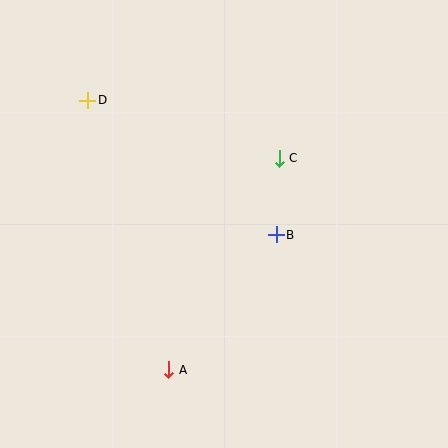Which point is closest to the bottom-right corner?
Point B is closest to the bottom-right corner.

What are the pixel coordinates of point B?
Point B is at (276, 235).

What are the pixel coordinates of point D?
Point D is at (88, 100).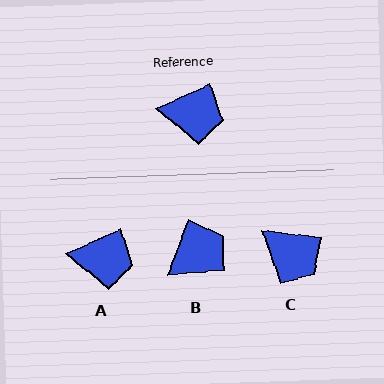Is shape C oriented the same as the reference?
No, it is off by about 30 degrees.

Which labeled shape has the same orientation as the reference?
A.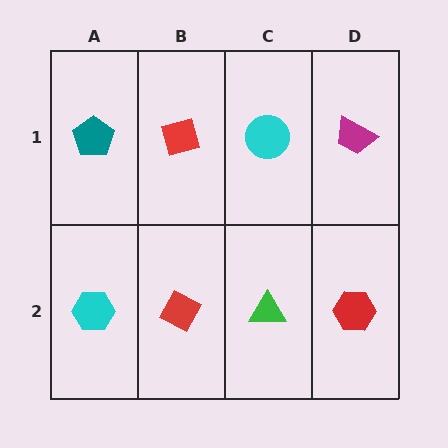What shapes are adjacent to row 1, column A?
A cyan hexagon (row 2, column A), a red square (row 1, column B).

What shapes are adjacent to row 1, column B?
A red diamond (row 2, column B), a teal pentagon (row 1, column A), a cyan circle (row 1, column C).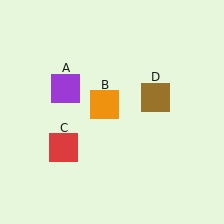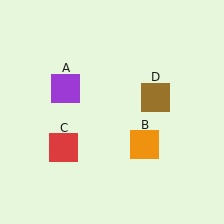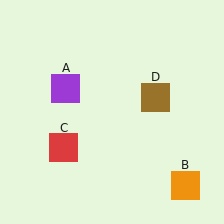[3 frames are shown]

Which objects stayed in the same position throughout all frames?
Purple square (object A) and red square (object C) and brown square (object D) remained stationary.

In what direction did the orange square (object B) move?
The orange square (object B) moved down and to the right.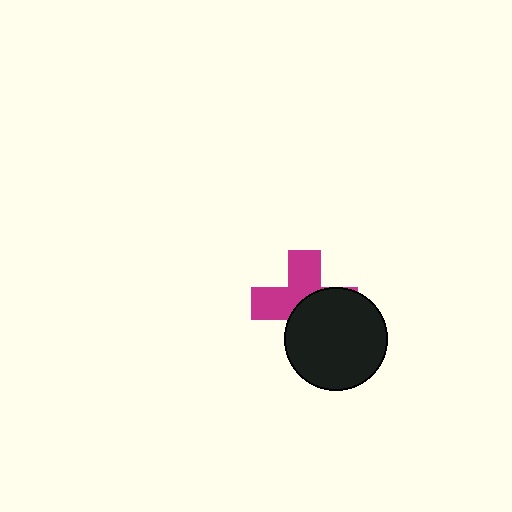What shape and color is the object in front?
The object in front is a black circle.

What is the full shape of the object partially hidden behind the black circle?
The partially hidden object is a magenta cross.